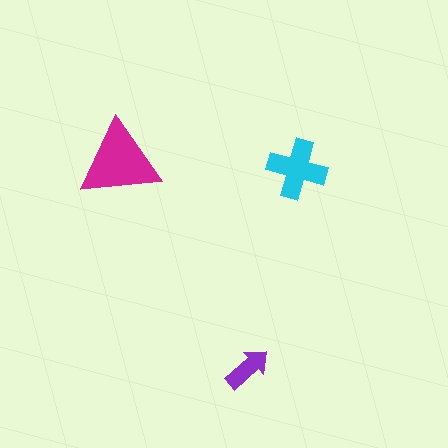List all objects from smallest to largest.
The purple arrow, the cyan cross, the magenta triangle.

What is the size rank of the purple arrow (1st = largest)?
3rd.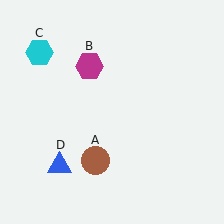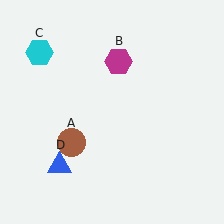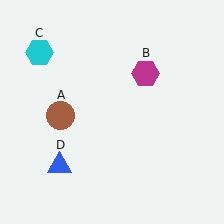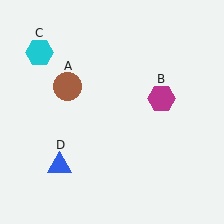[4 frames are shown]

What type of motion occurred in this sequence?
The brown circle (object A), magenta hexagon (object B) rotated clockwise around the center of the scene.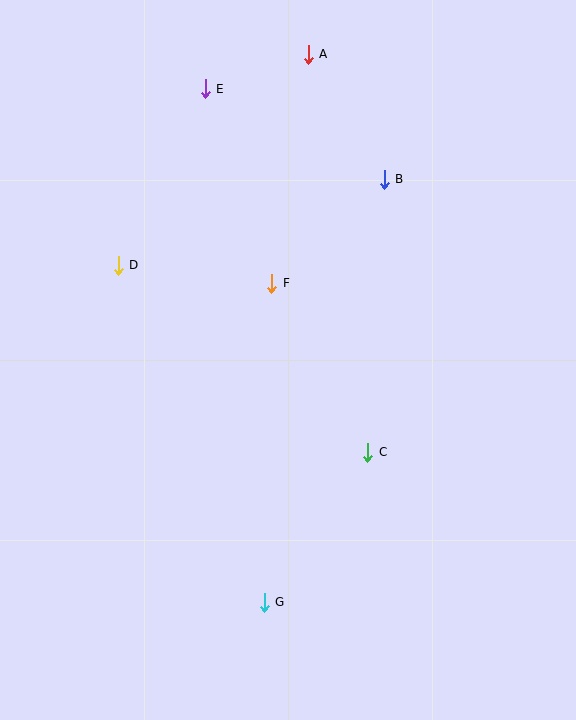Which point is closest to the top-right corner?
Point B is closest to the top-right corner.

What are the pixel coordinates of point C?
Point C is at (368, 452).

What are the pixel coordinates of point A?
Point A is at (308, 54).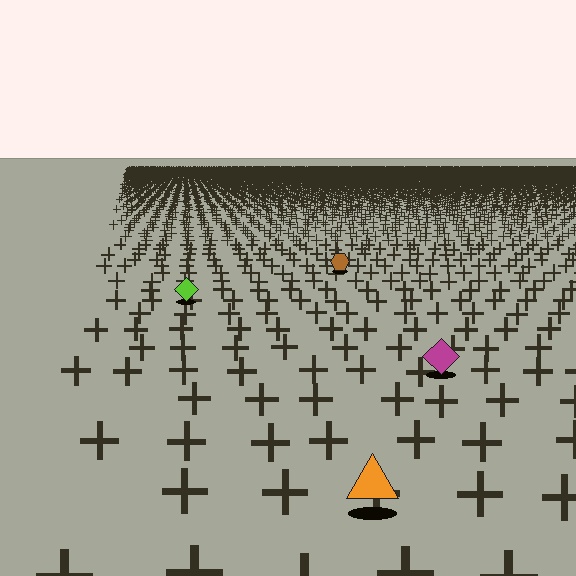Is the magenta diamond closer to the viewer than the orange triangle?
No. The orange triangle is closer — you can tell from the texture gradient: the ground texture is coarser near it.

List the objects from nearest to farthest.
From nearest to farthest: the orange triangle, the magenta diamond, the lime diamond, the brown hexagon.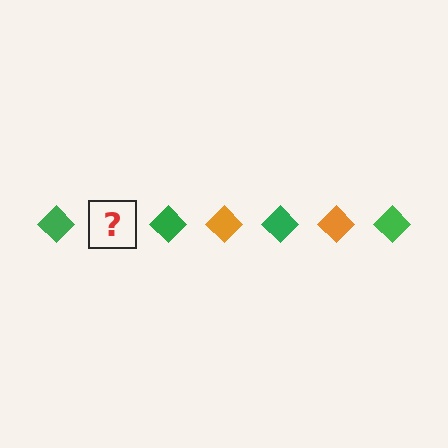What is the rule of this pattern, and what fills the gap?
The rule is that the pattern cycles through green, orange diamonds. The gap should be filled with an orange diamond.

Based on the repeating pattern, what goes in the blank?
The blank should be an orange diamond.